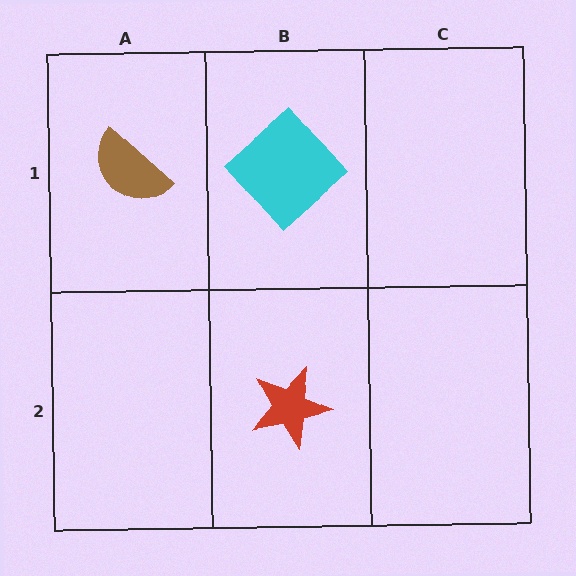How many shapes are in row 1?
2 shapes.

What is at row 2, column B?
A red star.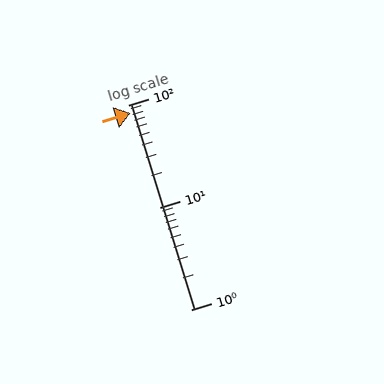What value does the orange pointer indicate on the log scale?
The pointer indicates approximately 83.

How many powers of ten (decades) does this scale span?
The scale spans 2 decades, from 1 to 100.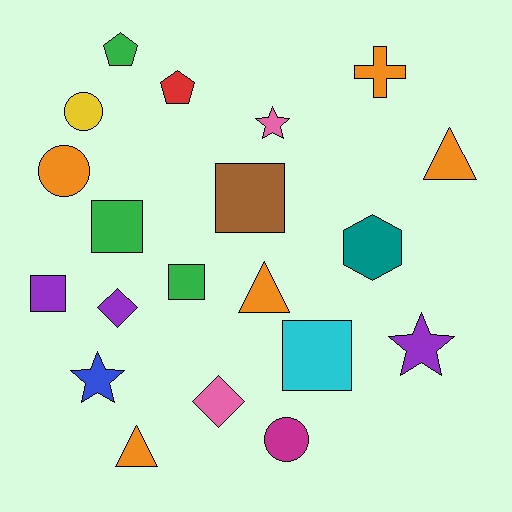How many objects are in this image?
There are 20 objects.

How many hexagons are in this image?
There is 1 hexagon.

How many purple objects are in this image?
There are 3 purple objects.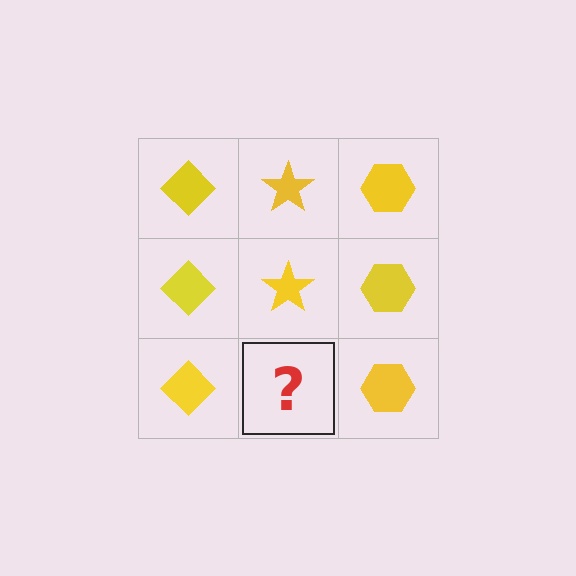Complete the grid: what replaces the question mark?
The question mark should be replaced with a yellow star.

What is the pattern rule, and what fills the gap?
The rule is that each column has a consistent shape. The gap should be filled with a yellow star.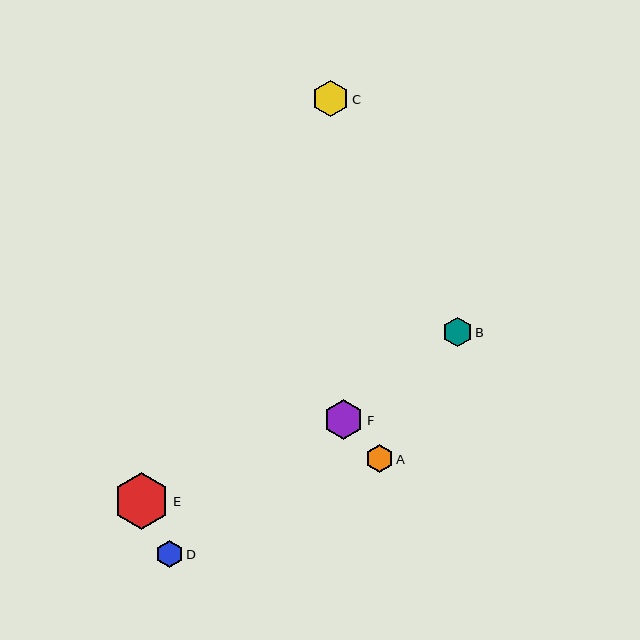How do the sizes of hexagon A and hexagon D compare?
Hexagon A and hexagon D are approximately the same size.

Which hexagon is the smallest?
Hexagon D is the smallest with a size of approximately 27 pixels.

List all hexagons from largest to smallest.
From largest to smallest: E, F, C, B, A, D.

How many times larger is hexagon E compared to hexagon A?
Hexagon E is approximately 2.0 times the size of hexagon A.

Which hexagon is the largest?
Hexagon E is the largest with a size of approximately 56 pixels.